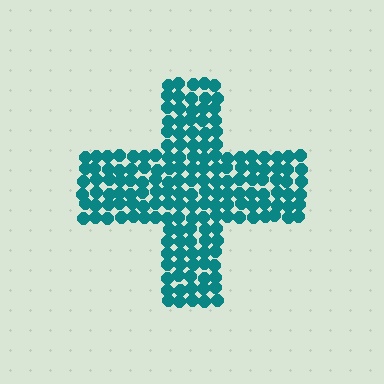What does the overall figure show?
The overall figure shows a cross.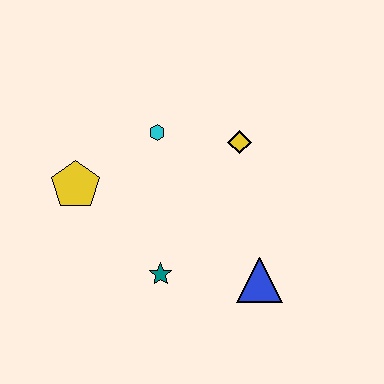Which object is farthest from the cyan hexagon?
The blue triangle is farthest from the cyan hexagon.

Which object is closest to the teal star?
The blue triangle is closest to the teal star.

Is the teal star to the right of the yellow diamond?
No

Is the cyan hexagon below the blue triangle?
No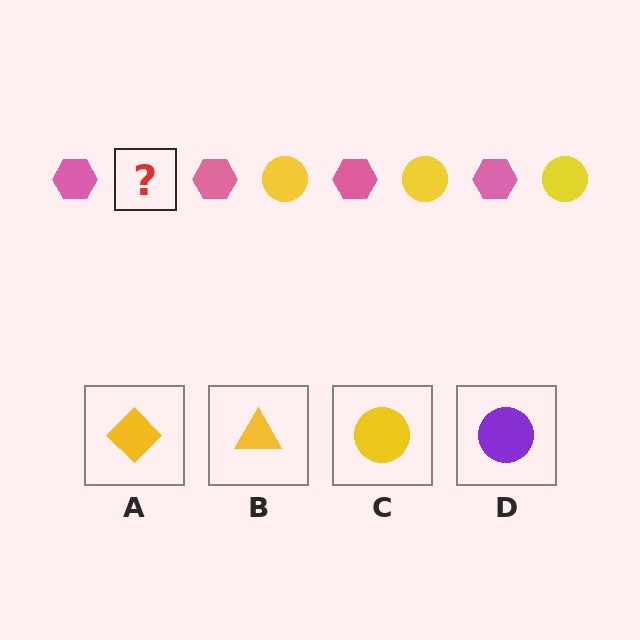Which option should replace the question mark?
Option C.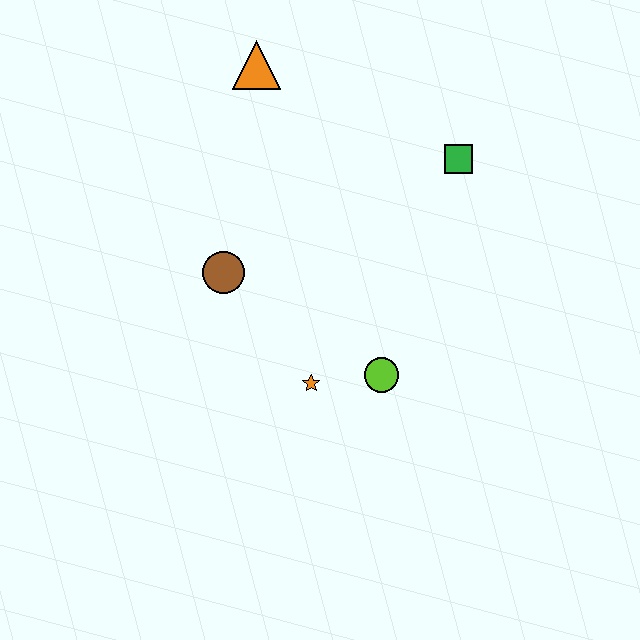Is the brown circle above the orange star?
Yes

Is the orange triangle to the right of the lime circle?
No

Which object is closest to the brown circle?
The orange star is closest to the brown circle.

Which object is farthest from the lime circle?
The orange triangle is farthest from the lime circle.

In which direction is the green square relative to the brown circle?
The green square is to the right of the brown circle.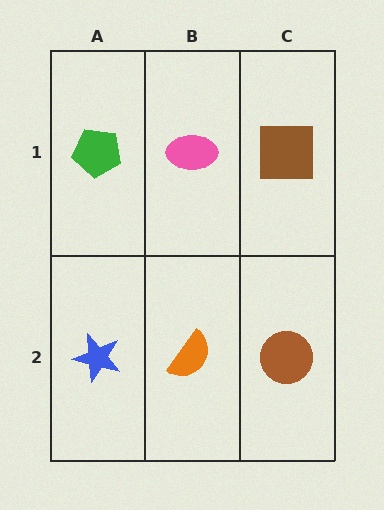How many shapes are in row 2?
3 shapes.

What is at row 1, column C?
A brown square.